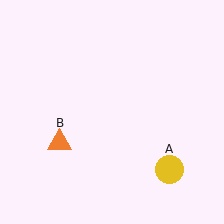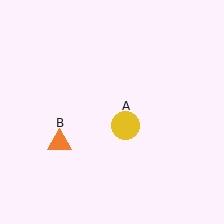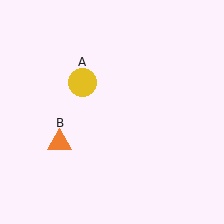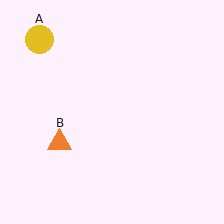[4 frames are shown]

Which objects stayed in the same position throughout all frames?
Orange triangle (object B) remained stationary.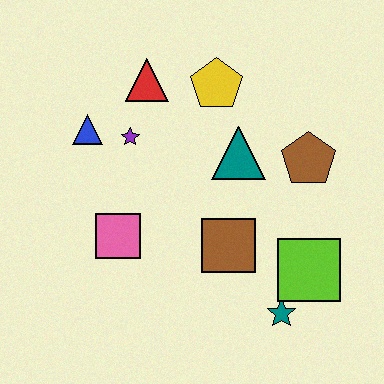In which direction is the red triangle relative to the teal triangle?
The red triangle is to the left of the teal triangle.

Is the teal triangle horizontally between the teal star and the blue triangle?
Yes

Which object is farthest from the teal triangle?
The teal star is farthest from the teal triangle.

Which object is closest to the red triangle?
The purple star is closest to the red triangle.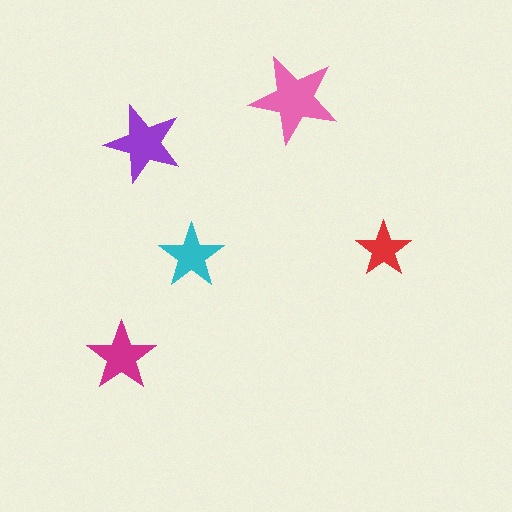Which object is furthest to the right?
The red star is rightmost.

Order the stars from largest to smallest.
the pink one, the purple one, the magenta one, the cyan one, the red one.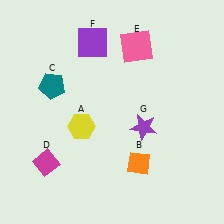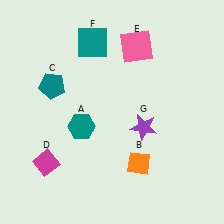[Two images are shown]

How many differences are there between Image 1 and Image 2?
There are 2 differences between the two images.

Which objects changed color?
A changed from yellow to teal. F changed from purple to teal.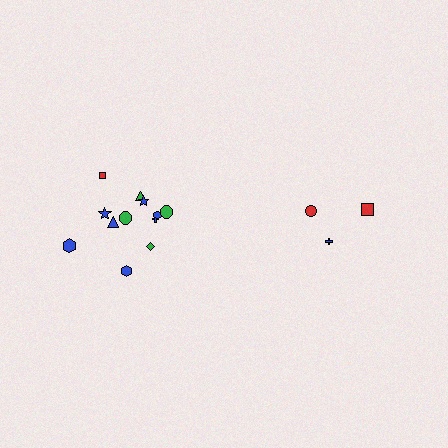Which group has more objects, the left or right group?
The left group.